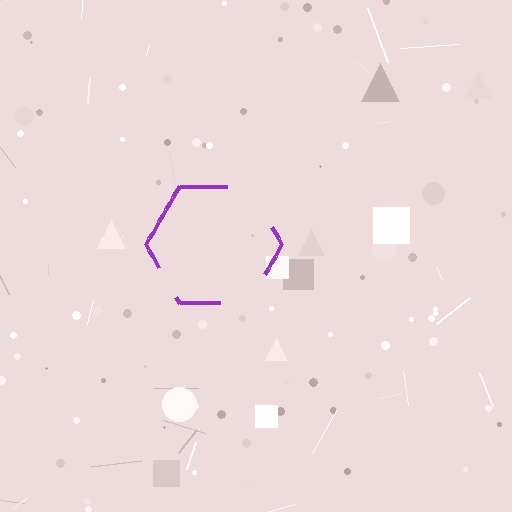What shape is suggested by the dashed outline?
The dashed outline suggests a hexagon.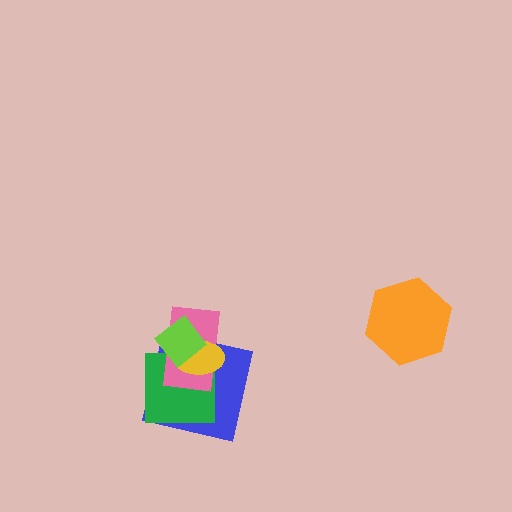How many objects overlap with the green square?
4 objects overlap with the green square.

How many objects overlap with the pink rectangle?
4 objects overlap with the pink rectangle.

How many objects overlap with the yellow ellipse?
4 objects overlap with the yellow ellipse.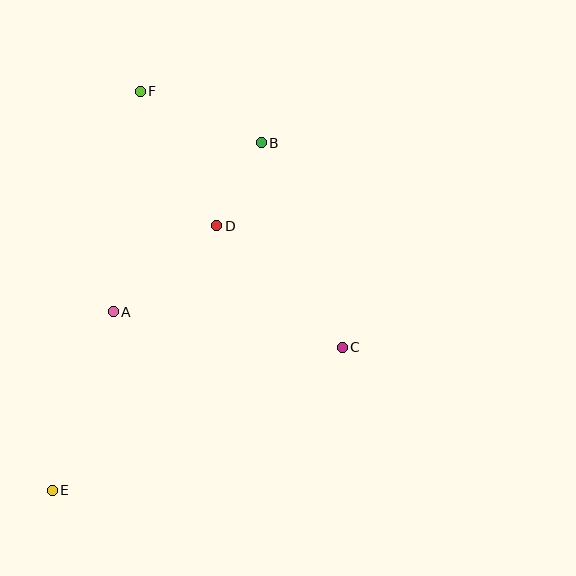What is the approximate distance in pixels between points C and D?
The distance between C and D is approximately 174 pixels.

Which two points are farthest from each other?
Points E and F are farthest from each other.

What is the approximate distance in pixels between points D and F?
The distance between D and F is approximately 155 pixels.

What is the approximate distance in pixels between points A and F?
The distance between A and F is approximately 222 pixels.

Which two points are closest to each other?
Points B and D are closest to each other.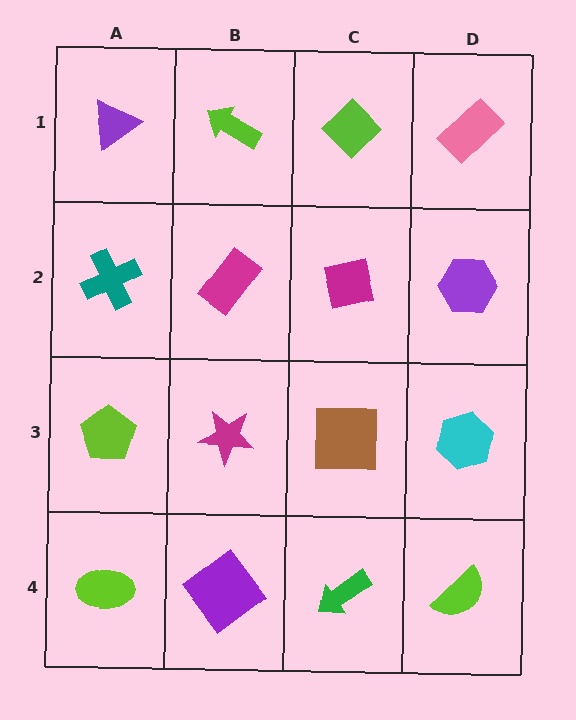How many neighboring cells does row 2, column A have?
3.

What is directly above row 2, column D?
A pink rectangle.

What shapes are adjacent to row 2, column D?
A pink rectangle (row 1, column D), a cyan hexagon (row 3, column D), a magenta square (row 2, column C).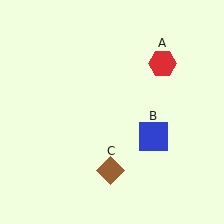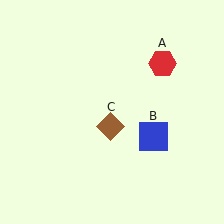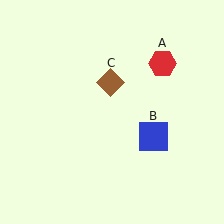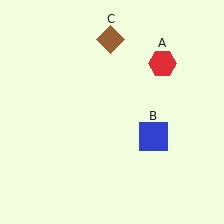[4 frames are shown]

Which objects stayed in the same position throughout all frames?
Red hexagon (object A) and blue square (object B) remained stationary.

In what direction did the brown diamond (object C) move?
The brown diamond (object C) moved up.